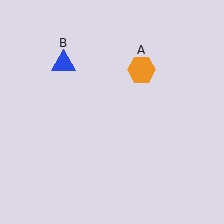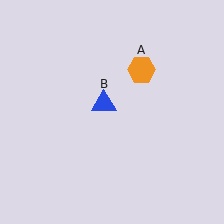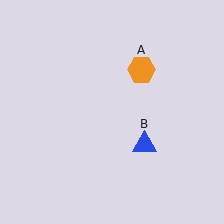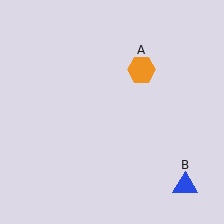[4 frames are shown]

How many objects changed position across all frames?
1 object changed position: blue triangle (object B).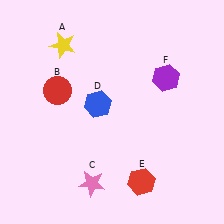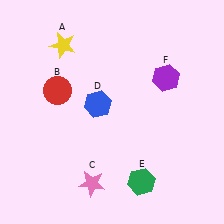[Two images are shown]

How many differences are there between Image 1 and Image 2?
There is 1 difference between the two images.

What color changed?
The hexagon (E) changed from red in Image 1 to green in Image 2.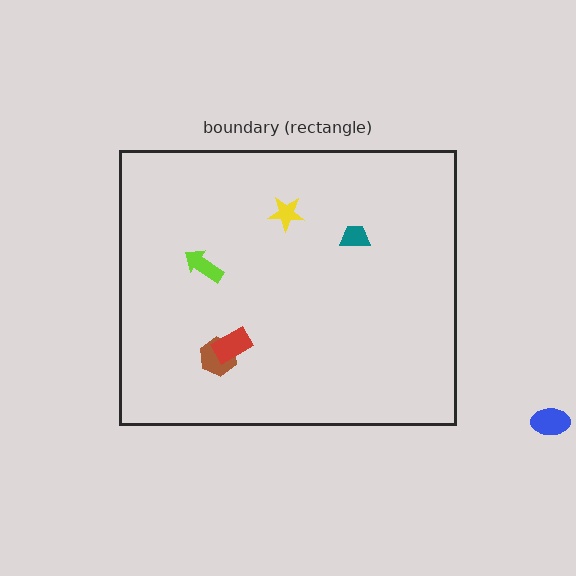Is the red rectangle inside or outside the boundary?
Inside.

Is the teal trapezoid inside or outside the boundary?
Inside.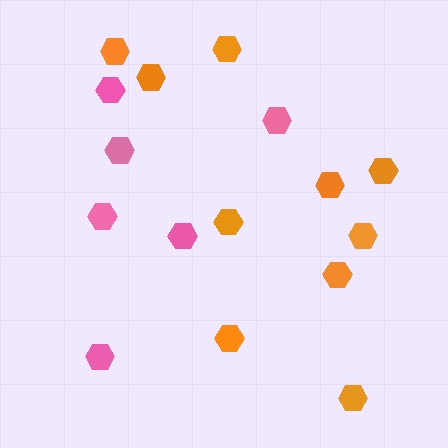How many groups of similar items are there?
There are 2 groups: one group of pink hexagons (6) and one group of orange hexagons (10).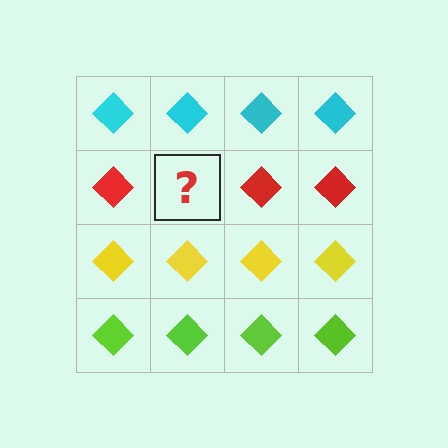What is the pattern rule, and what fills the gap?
The rule is that each row has a consistent color. The gap should be filled with a red diamond.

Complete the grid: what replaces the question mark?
The question mark should be replaced with a red diamond.